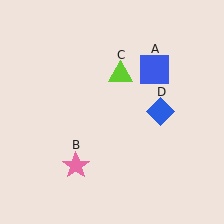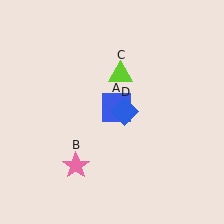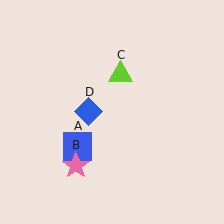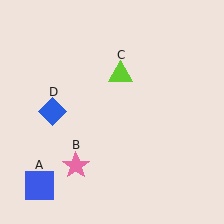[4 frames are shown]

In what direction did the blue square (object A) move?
The blue square (object A) moved down and to the left.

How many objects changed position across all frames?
2 objects changed position: blue square (object A), blue diamond (object D).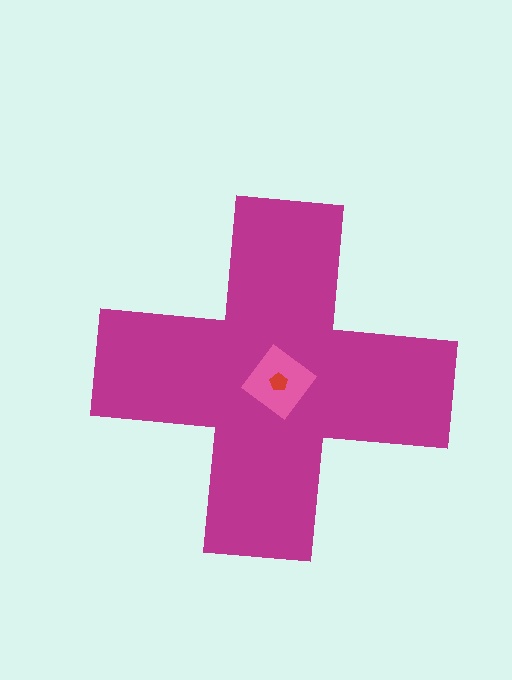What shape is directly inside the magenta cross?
The pink diamond.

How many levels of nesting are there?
3.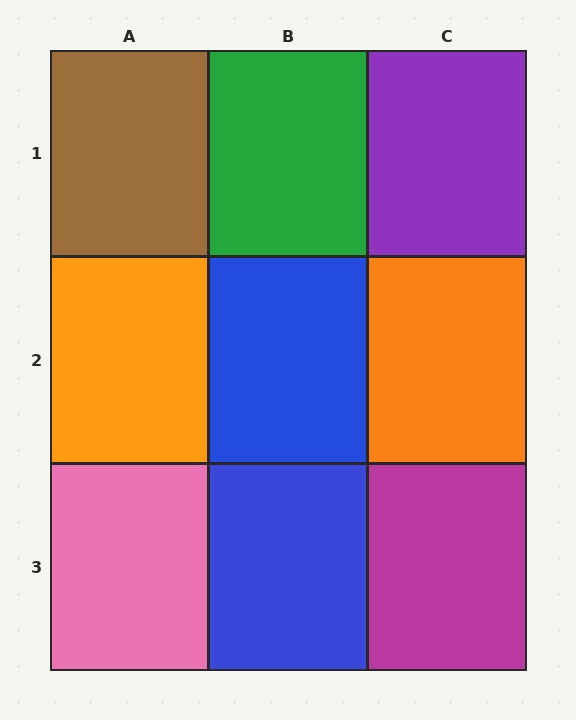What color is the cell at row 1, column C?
Purple.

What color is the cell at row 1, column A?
Brown.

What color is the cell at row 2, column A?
Orange.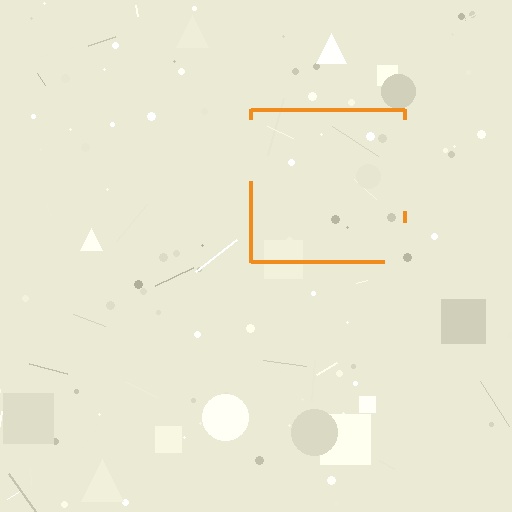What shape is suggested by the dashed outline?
The dashed outline suggests a square.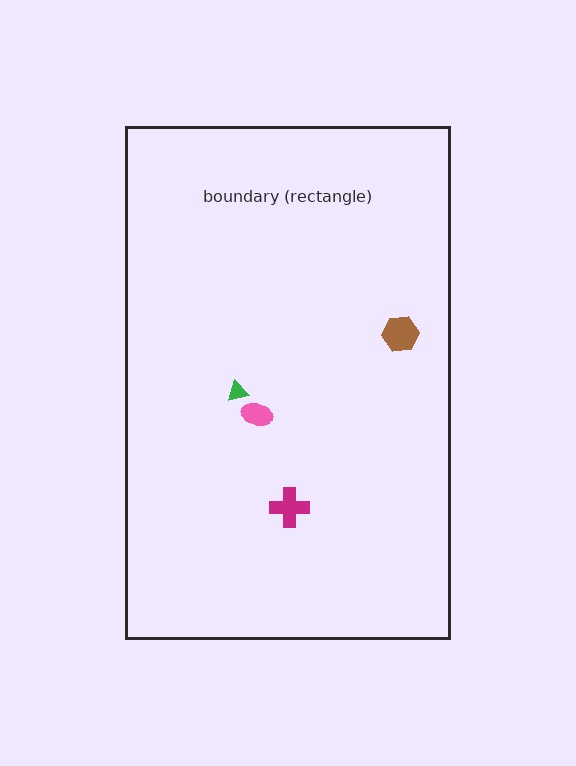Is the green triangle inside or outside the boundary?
Inside.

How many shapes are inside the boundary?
4 inside, 0 outside.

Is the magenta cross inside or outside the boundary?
Inside.